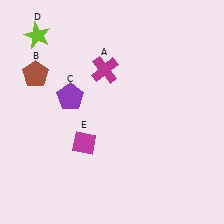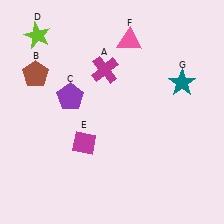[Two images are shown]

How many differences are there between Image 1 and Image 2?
There are 2 differences between the two images.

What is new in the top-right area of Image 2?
A teal star (G) was added in the top-right area of Image 2.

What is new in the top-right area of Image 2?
A pink triangle (F) was added in the top-right area of Image 2.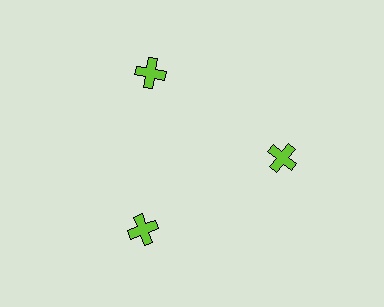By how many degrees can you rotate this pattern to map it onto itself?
The pattern maps onto itself every 120 degrees of rotation.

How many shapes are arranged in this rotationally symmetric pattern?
There are 3 shapes, arranged in 3 groups of 1.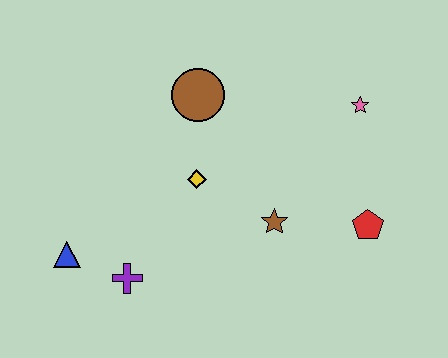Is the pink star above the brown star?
Yes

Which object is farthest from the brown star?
The blue triangle is farthest from the brown star.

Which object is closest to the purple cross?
The blue triangle is closest to the purple cross.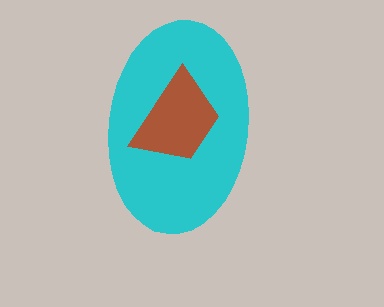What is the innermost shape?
The brown trapezoid.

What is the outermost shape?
The cyan ellipse.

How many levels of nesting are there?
2.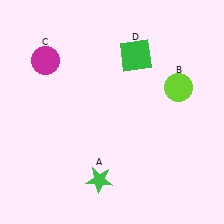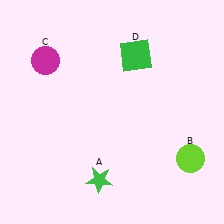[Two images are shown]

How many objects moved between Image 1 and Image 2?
1 object moved between the two images.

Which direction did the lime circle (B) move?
The lime circle (B) moved down.